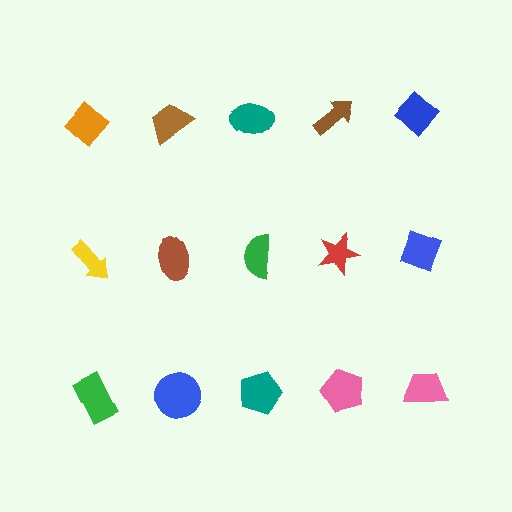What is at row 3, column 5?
A pink trapezoid.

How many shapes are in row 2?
5 shapes.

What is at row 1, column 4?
A brown arrow.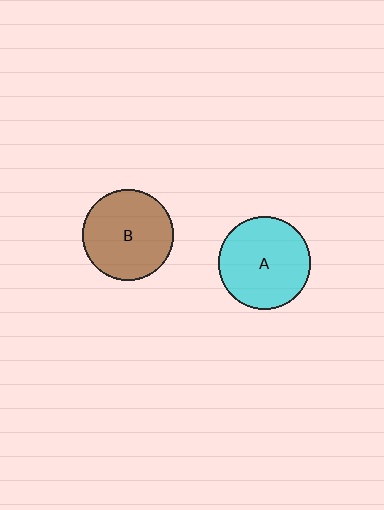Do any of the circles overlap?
No, none of the circles overlap.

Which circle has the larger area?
Circle A (cyan).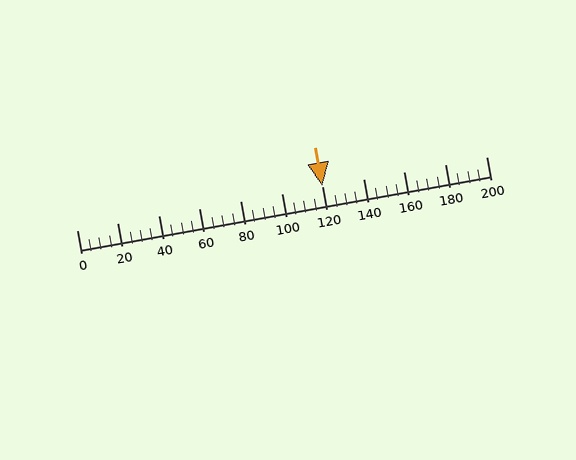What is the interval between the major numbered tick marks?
The major tick marks are spaced 20 units apart.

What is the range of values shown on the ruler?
The ruler shows values from 0 to 200.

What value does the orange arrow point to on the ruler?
The orange arrow points to approximately 120.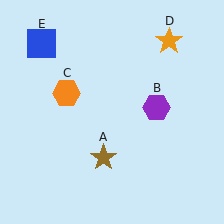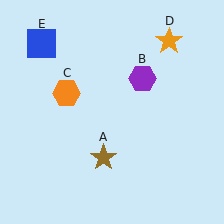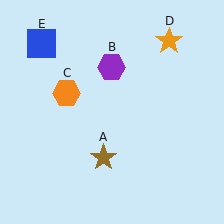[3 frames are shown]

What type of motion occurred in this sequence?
The purple hexagon (object B) rotated counterclockwise around the center of the scene.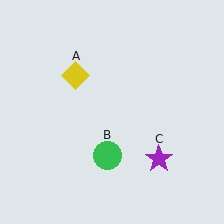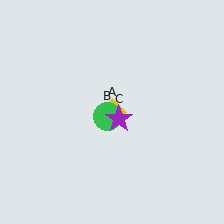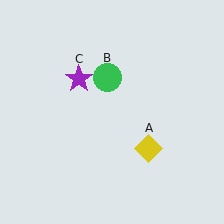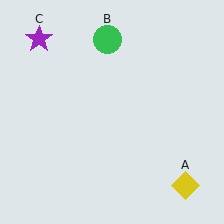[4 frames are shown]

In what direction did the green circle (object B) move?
The green circle (object B) moved up.